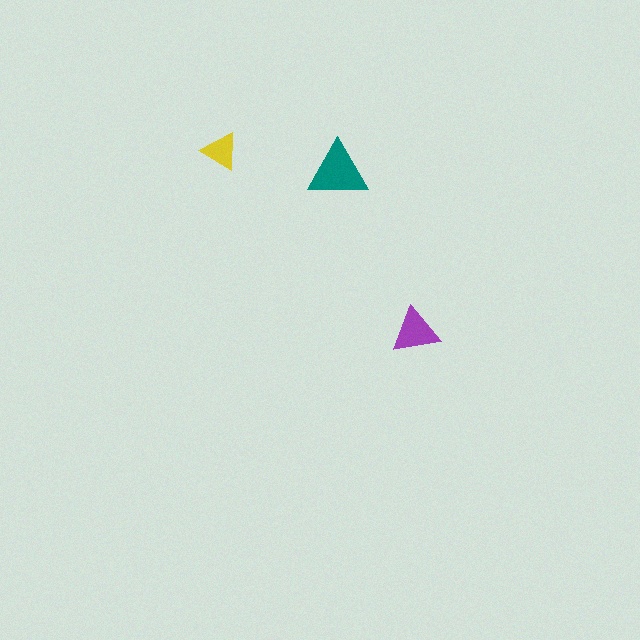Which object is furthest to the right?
The purple triangle is rightmost.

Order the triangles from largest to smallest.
the teal one, the purple one, the yellow one.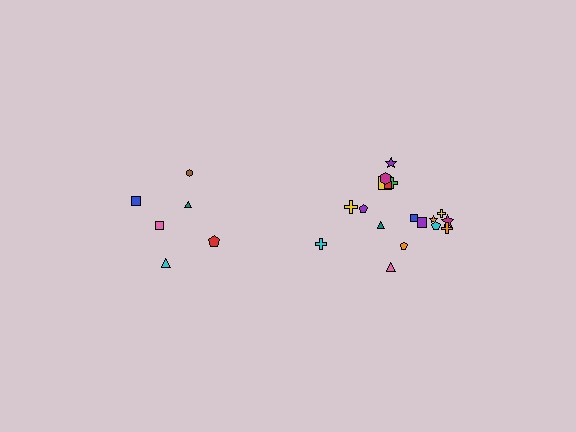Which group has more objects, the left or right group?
The right group.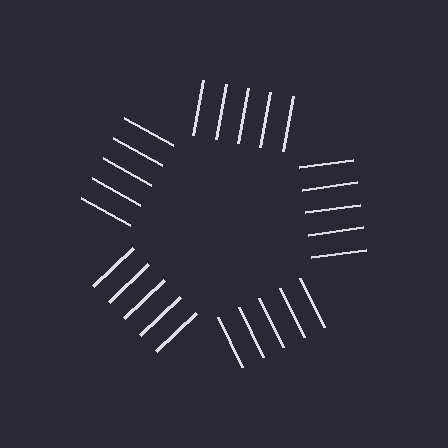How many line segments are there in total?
25 — 5 along each of the 5 edges.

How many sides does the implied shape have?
5 sides — the line-ends trace a pentagon.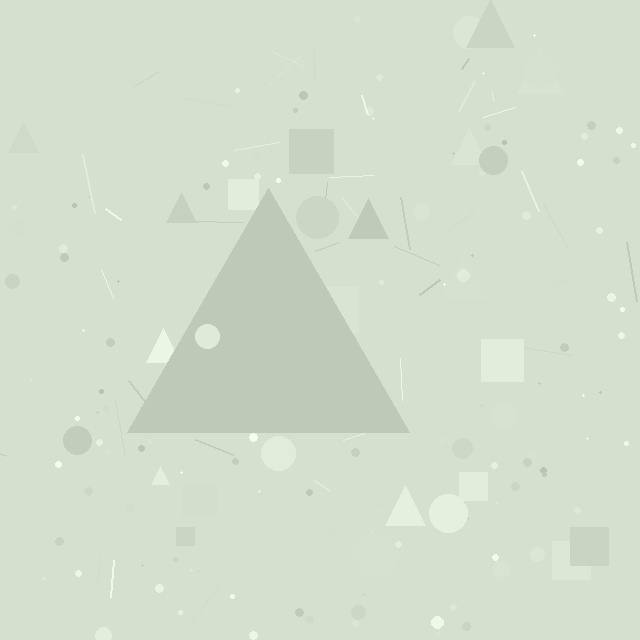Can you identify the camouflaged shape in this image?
The camouflaged shape is a triangle.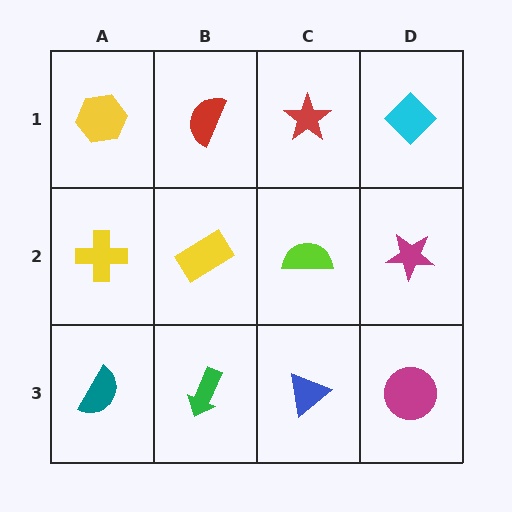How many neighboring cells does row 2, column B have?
4.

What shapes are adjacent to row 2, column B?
A red semicircle (row 1, column B), a green arrow (row 3, column B), a yellow cross (row 2, column A), a lime semicircle (row 2, column C).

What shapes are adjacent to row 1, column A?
A yellow cross (row 2, column A), a red semicircle (row 1, column B).